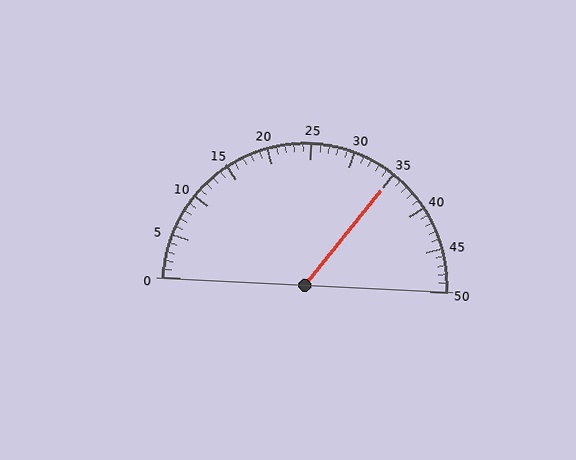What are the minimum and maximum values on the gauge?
The gauge ranges from 0 to 50.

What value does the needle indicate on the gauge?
The needle indicates approximately 35.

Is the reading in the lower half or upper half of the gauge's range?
The reading is in the upper half of the range (0 to 50).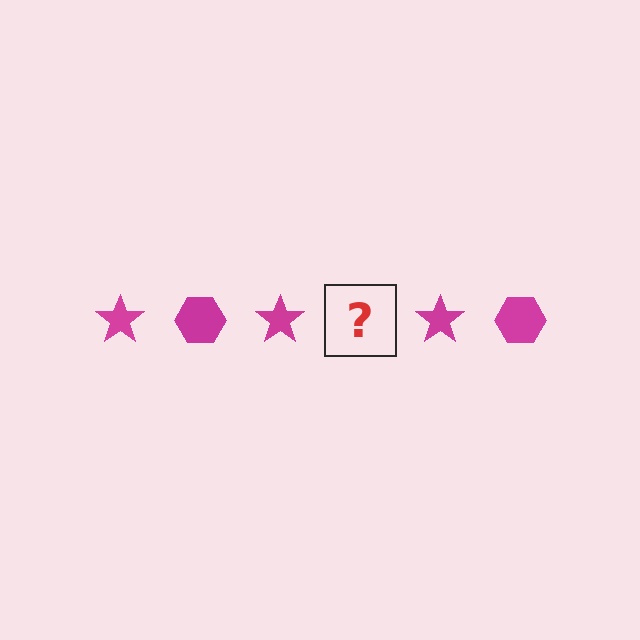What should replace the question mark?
The question mark should be replaced with a magenta hexagon.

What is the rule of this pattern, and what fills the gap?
The rule is that the pattern cycles through star, hexagon shapes in magenta. The gap should be filled with a magenta hexagon.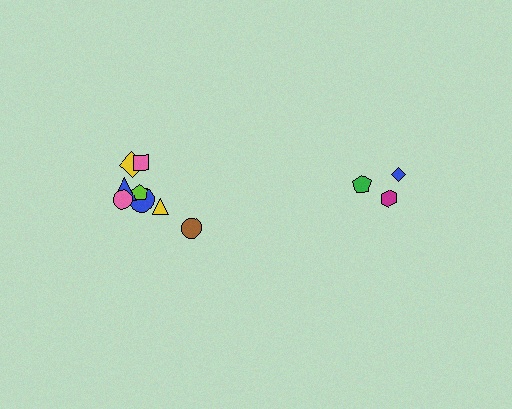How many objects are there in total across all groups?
There are 11 objects.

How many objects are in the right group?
There are 3 objects.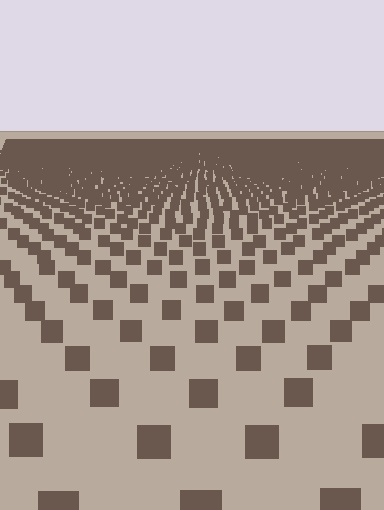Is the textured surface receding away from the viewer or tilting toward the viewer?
The surface is receding away from the viewer. Texture elements get smaller and denser toward the top.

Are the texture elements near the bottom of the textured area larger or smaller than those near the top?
Larger. Near the bottom, elements are closer to the viewer and appear at a bigger on-screen size.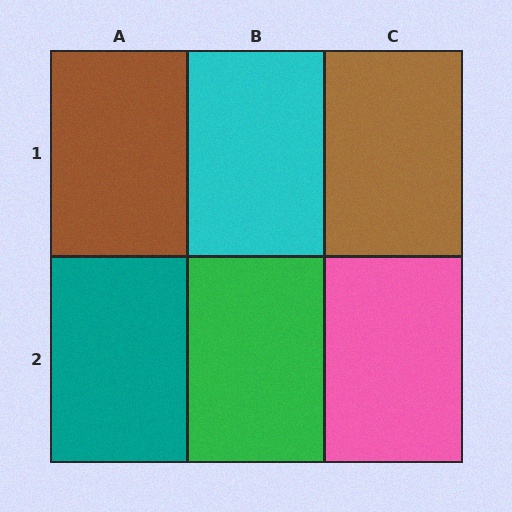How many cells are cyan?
1 cell is cyan.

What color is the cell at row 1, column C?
Brown.